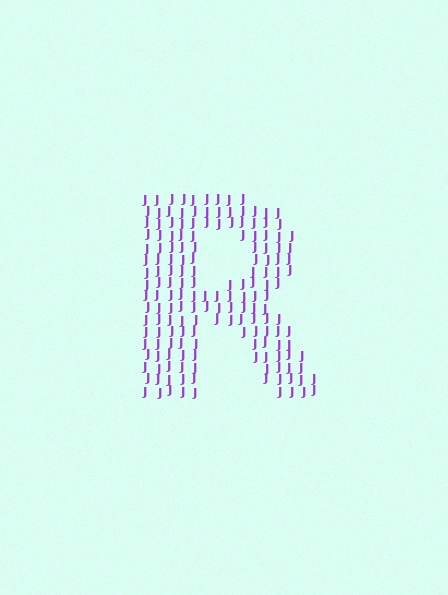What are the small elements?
The small elements are letter J's.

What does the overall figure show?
The overall figure shows the letter R.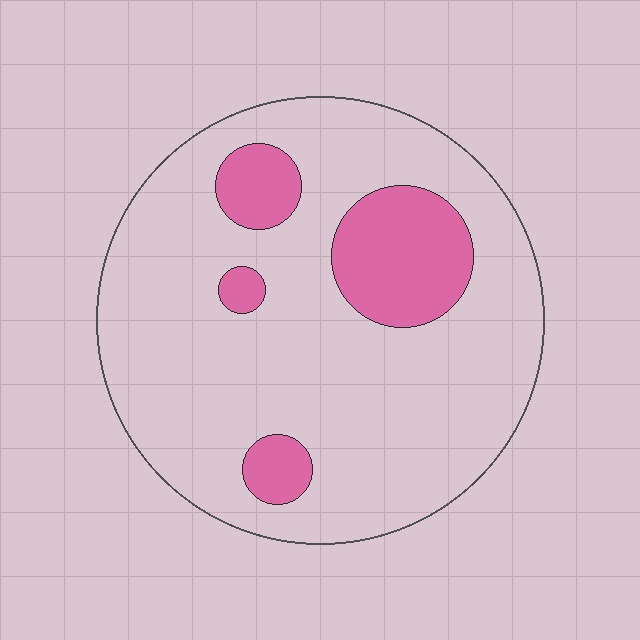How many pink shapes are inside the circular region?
4.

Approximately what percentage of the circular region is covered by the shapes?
Approximately 20%.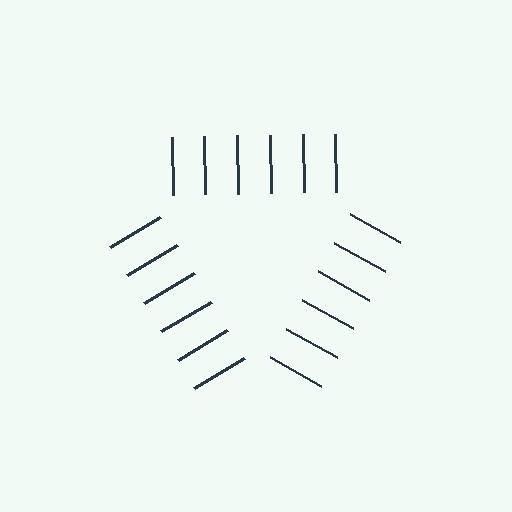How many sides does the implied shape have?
3 sides — the line-ends trace a triangle.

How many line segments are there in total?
18 — 6 along each of the 3 edges.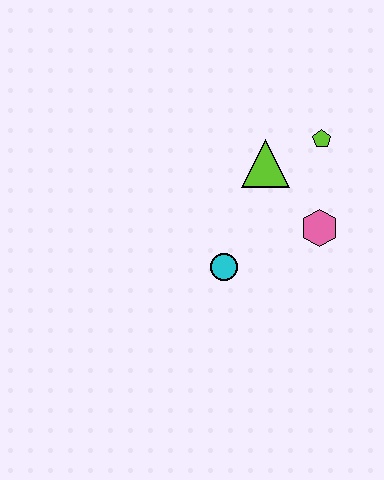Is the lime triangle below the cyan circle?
No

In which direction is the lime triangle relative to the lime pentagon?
The lime triangle is to the left of the lime pentagon.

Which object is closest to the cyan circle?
The pink hexagon is closest to the cyan circle.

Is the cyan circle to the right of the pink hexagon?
No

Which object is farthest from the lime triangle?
The cyan circle is farthest from the lime triangle.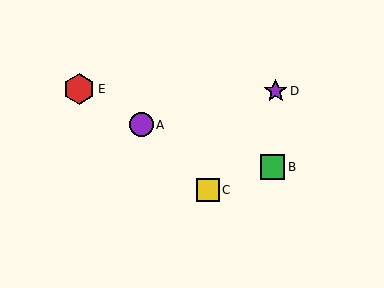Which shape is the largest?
The red hexagon (labeled E) is the largest.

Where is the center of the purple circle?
The center of the purple circle is at (141, 125).